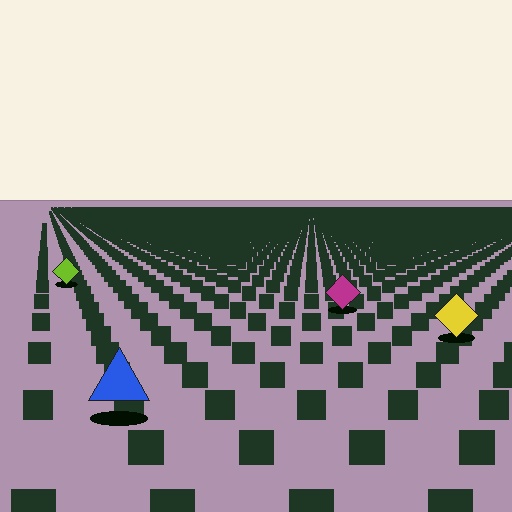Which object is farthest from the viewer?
The lime diamond is farthest from the viewer. It appears smaller and the ground texture around it is denser.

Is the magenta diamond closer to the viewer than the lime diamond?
Yes. The magenta diamond is closer — you can tell from the texture gradient: the ground texture is coarser near it.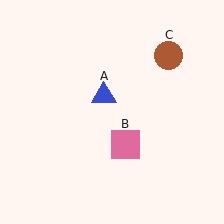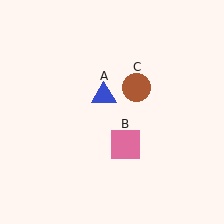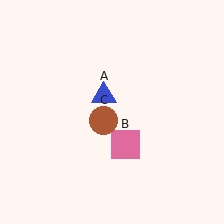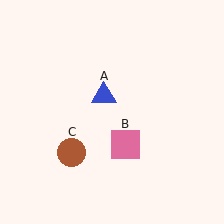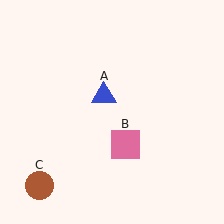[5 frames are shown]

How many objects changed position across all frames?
1 object changed position: brown circle (object C).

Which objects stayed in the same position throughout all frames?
Blue triangle (object A) and pink square (object B) remained stationary.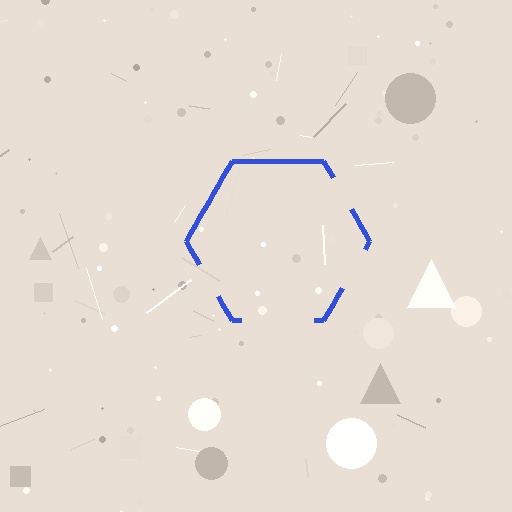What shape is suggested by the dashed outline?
The dashed outline suggests a hexagon.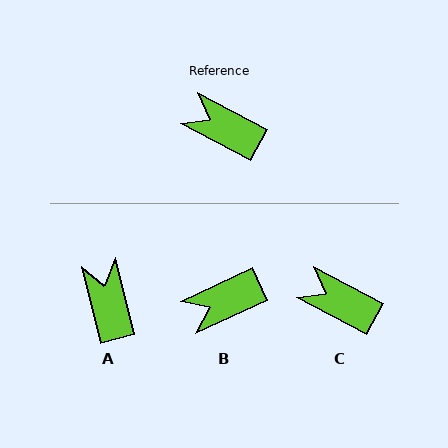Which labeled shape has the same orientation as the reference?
C.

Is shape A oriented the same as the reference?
No, it is off by about 48 degrees.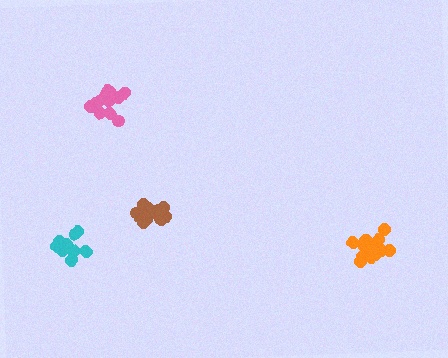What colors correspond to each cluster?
The clusters are colored: pink, orange, cyan, brown.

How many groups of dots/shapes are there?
There are 4 groups.